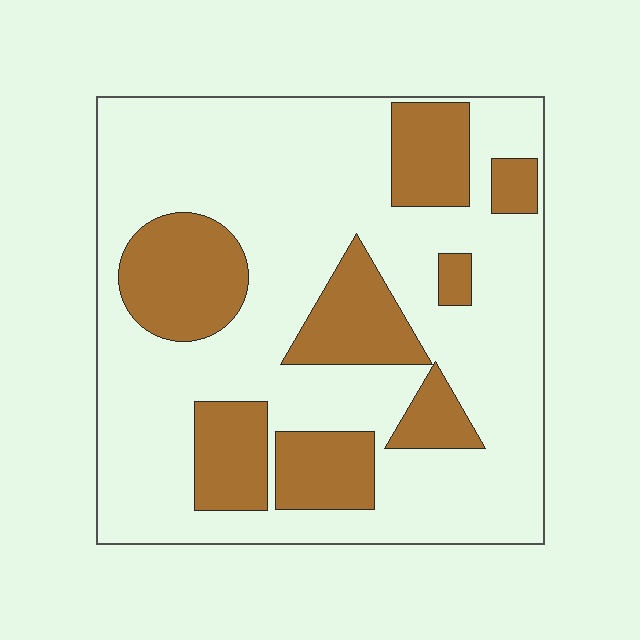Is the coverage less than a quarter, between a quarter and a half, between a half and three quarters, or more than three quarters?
Between a quarter and a half.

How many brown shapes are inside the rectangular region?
8.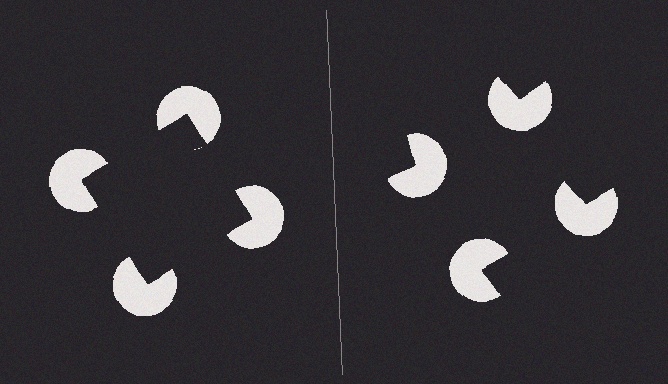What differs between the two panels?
The pac-man discs are positioned identically on both sides; only the wedge orientations differ. On the left they align to a square; on the right they are misaligned.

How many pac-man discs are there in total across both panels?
8 — 4 on each side.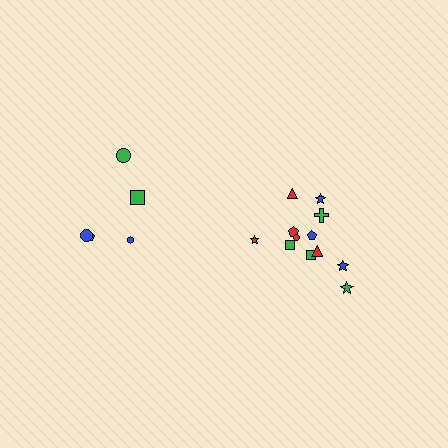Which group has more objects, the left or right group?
The right group.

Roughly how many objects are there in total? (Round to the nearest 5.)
Roughly 15 objects in total.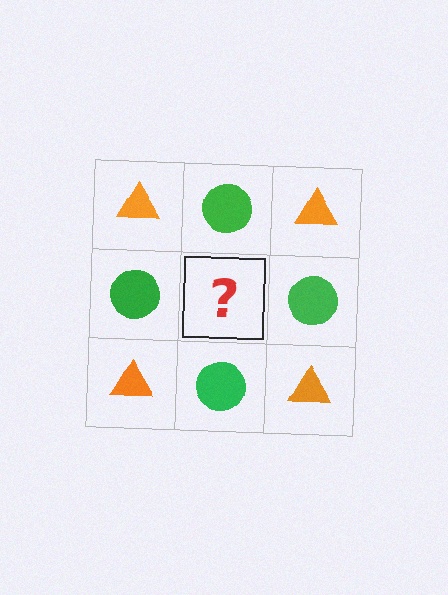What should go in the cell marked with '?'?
The missing cell should contain an orange triangle.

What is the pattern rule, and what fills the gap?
The rule is that it alternates orange triangle and green circle in a checkerboard pattern. The gap should be filled with an orange triangle.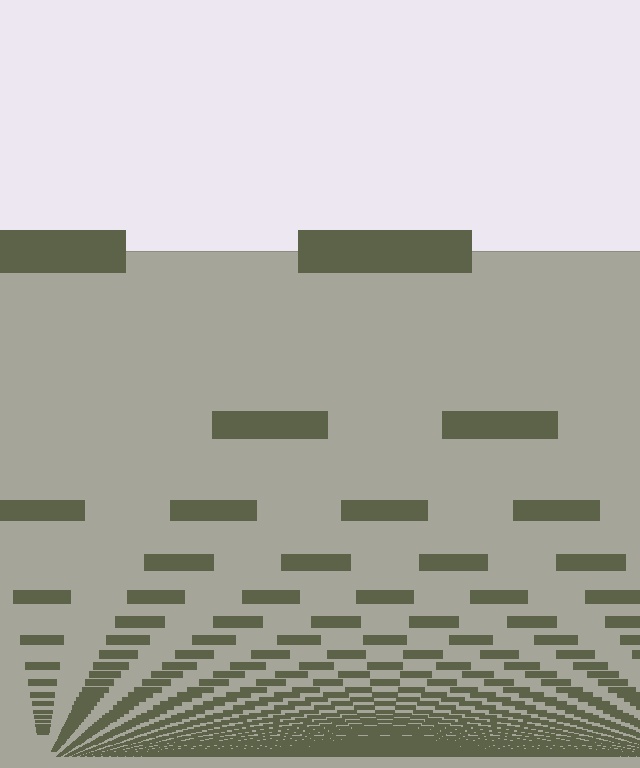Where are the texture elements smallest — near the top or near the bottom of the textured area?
Near the bottom.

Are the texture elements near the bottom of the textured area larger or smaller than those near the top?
Smaller. The gradient is inverted — elements near the bottom are smaller and denser.